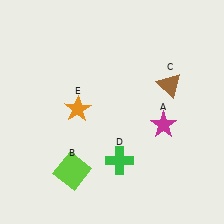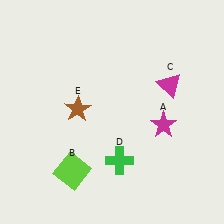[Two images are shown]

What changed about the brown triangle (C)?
In Image 1, C is brown. In Image 2, it changed to magenta.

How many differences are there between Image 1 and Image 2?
There are 2 differences between the two images.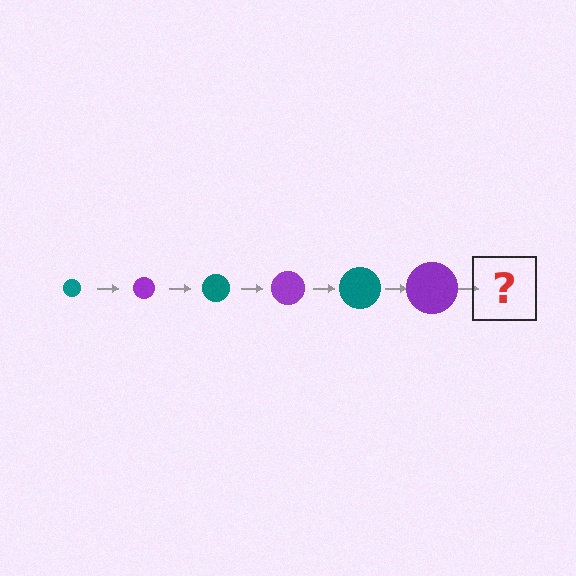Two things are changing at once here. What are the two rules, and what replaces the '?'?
The two rules are that the circle grows larger each step and the color cycles through teal and purple. The '?' should be a teal circle, larger than the previous one.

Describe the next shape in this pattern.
It should be a teal circle, larger than the previous one.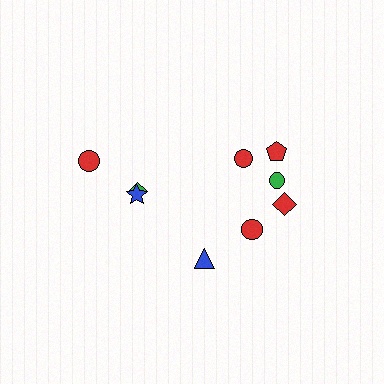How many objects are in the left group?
There are 3 objects.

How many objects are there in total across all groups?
There are 9 objects.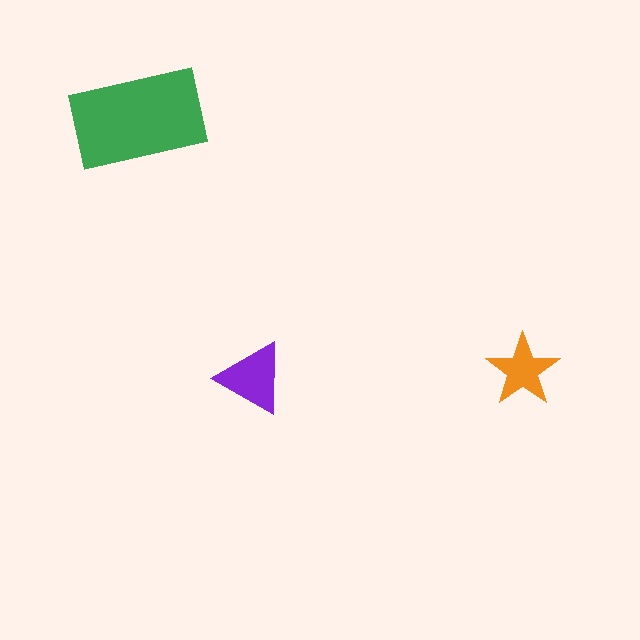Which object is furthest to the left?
The green rectangle is leftmost.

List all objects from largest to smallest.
The green rectangle, the purple triangle, the orange star.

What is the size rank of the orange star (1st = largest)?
3rd.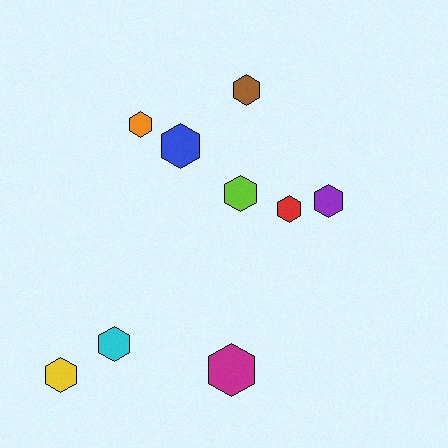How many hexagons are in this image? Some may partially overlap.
There are 9 hexagons.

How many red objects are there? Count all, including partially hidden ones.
There is 1 red object.